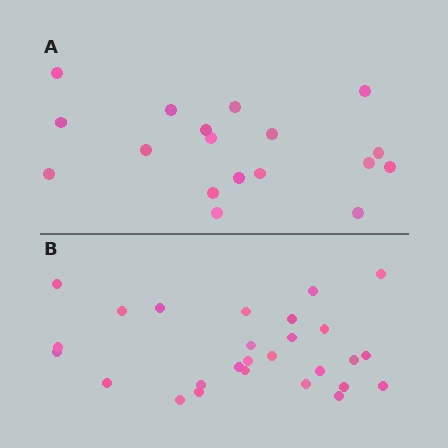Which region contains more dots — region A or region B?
Region B (the bottom region) has more dots.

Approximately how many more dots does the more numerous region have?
Region B has roughly 8 or so more dots than region A.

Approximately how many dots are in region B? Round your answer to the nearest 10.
About 30 dots. (The exact count is 27, which rounds to 30.)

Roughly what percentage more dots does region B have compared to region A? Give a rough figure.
About 50% more.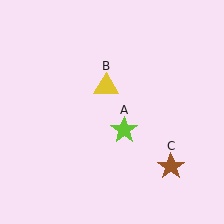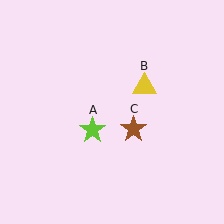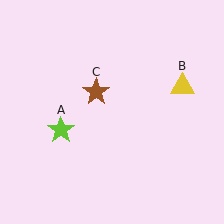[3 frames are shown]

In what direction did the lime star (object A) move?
The lime star (object A) moved left.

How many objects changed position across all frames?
3 objects changed position: lime star (object A), yellow triangle (object B), brown star (object C).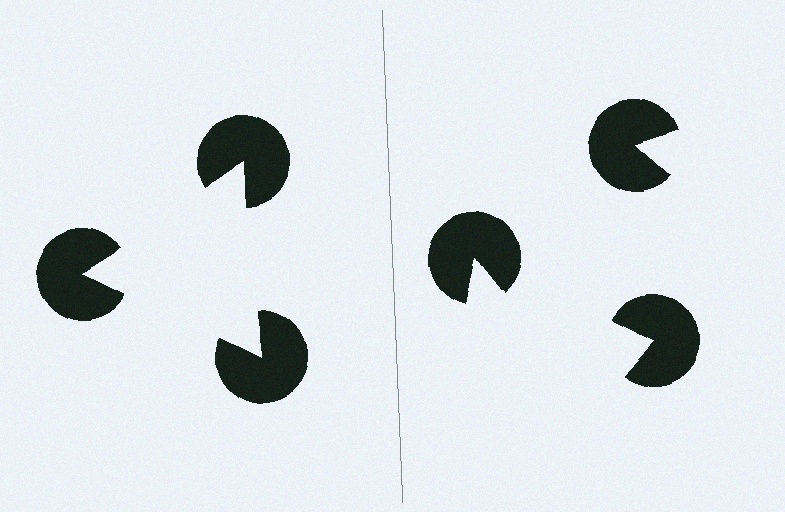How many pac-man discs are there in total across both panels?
6 — 3 on each side.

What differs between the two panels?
The pac-man discs are positioned identically on both sides; only the wedge orientations differ. On the left they align to a triangle; on the right they are misaligned.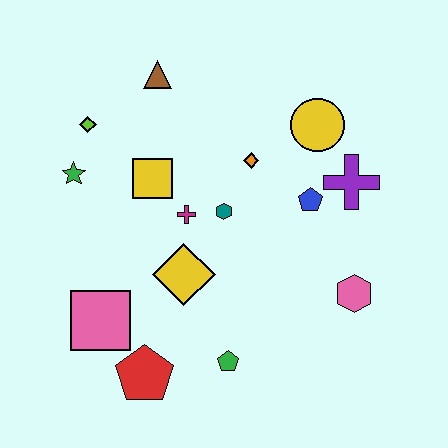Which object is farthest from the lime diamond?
The pink hexagon is farthest from the lime diamond.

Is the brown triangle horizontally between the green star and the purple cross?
Yes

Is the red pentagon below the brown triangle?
Yes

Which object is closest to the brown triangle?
The lime diamond is closest to the brown triangle.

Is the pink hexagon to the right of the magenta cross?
Yes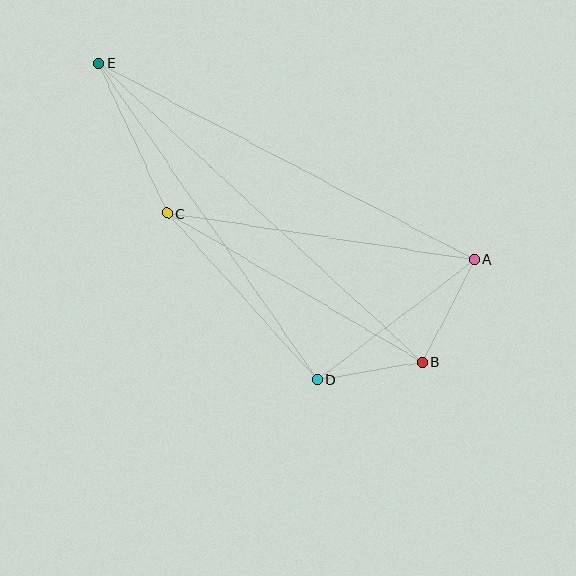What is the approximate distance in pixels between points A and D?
The distance between A and D is approximately 198 pixels.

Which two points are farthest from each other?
Points B and E are farthest from each other.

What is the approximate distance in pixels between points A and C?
The distance between A and C is approximately 311 pixels.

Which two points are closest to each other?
Points B and D are closest to each other.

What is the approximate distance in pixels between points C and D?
The distance between C and D is approximately 224 pixels.